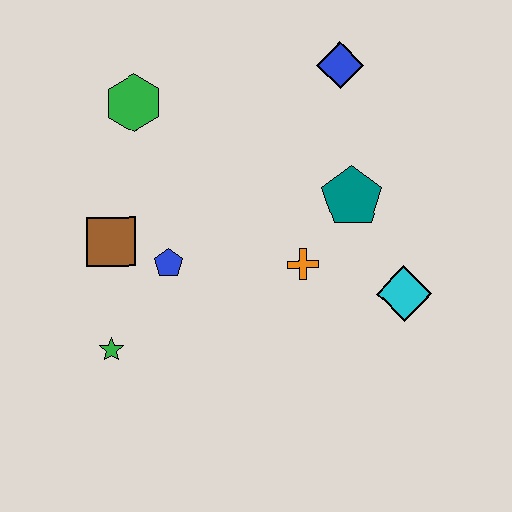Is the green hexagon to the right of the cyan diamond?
No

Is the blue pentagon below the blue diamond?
Yes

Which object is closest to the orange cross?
The teal pentagon is closest to the orange cross.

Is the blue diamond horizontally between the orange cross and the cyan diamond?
Yes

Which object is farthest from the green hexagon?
The cyan diamond is farthest from the green hexagon.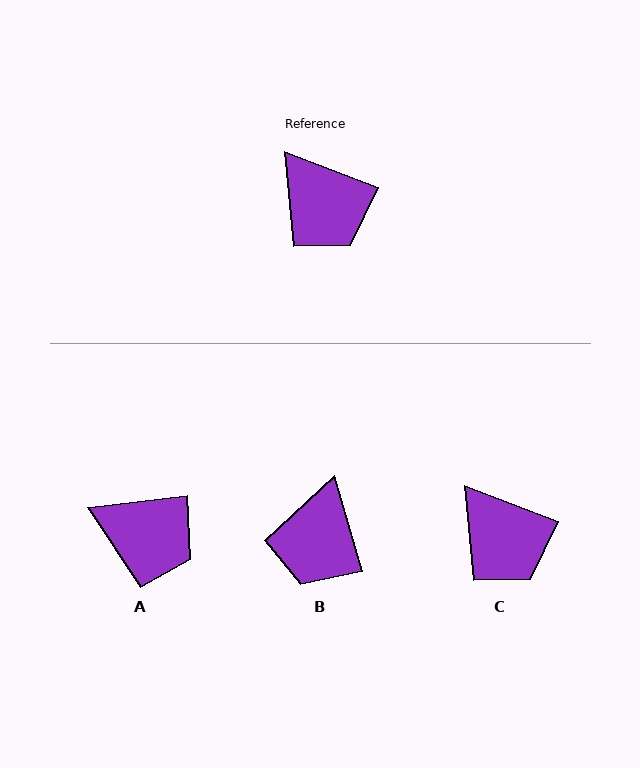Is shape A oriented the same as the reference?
No, it is off by about 28 degrees.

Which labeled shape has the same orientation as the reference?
C.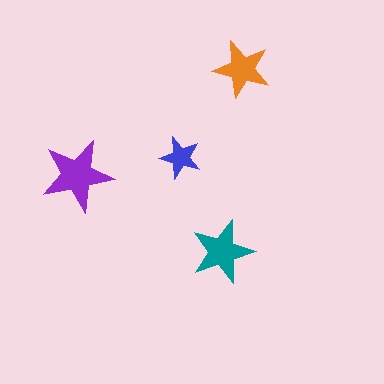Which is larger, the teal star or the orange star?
The teal one.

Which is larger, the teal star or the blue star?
The teal one.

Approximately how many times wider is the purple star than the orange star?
About 1.5 times wider.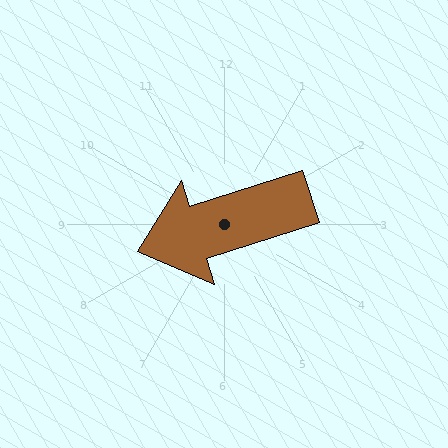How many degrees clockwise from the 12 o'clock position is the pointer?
Approximately 252 degrees.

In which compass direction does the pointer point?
West.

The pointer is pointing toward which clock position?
Roughly 8 o'clock.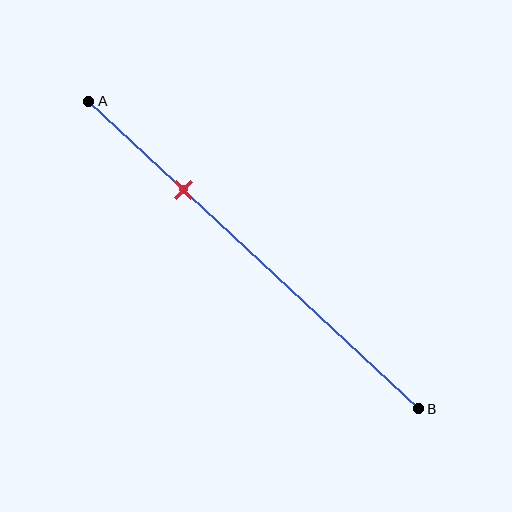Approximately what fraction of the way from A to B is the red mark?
The red mark is approximately 30% of the way from A to B.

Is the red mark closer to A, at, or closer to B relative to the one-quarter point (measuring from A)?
The red mark is closer to point B than the one-quarter point of segment AB.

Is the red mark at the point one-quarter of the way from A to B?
No, the mark is at about 30% from A, not at the 25% one-quarter point.